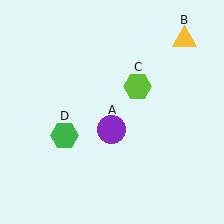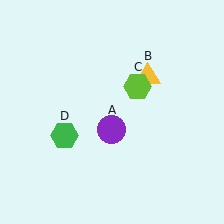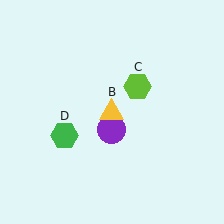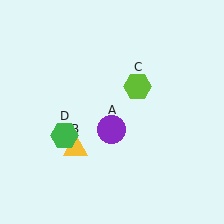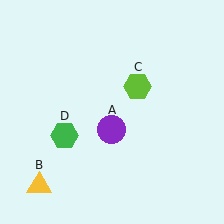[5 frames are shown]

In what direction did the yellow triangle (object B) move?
The yellow triangle (object B) moved down and to the left.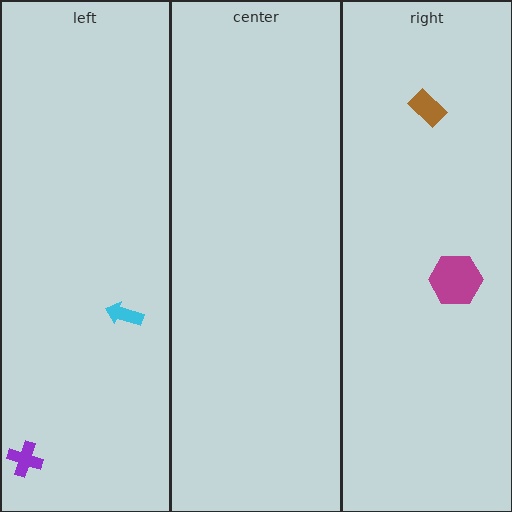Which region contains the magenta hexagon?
The right region.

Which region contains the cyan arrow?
The left region.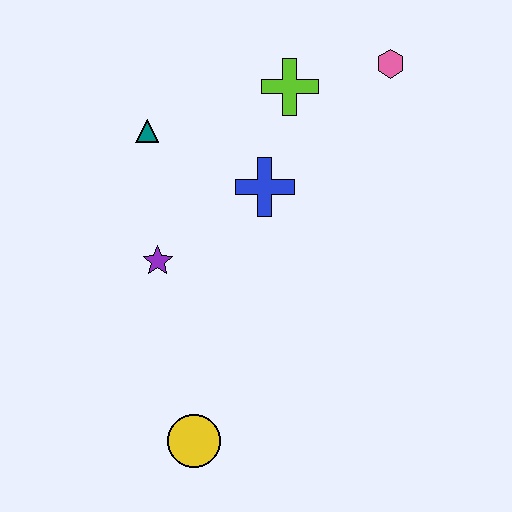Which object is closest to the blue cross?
The lime cross is closest to the blue cross.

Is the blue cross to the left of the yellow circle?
No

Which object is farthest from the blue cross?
The yellow circle is farthest from the blue cross.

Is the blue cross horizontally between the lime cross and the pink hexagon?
No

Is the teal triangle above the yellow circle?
Yes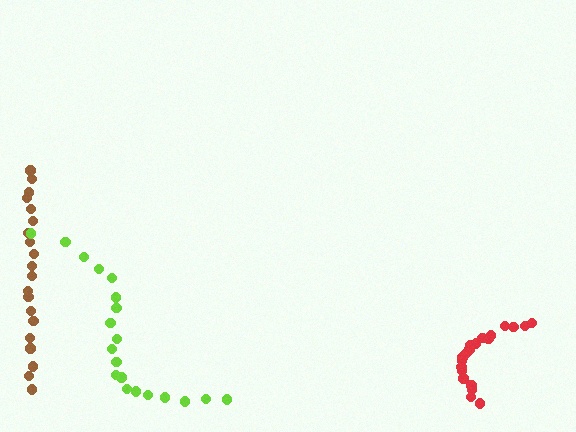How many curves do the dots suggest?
There are 3 distinct paths.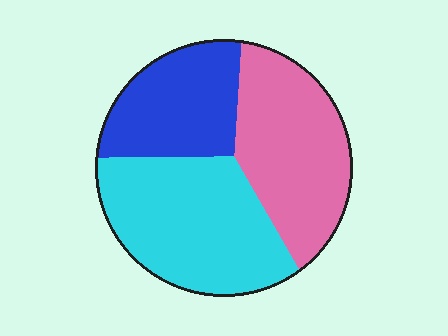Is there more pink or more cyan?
Cyan.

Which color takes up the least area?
Blue, at roughly 25%.